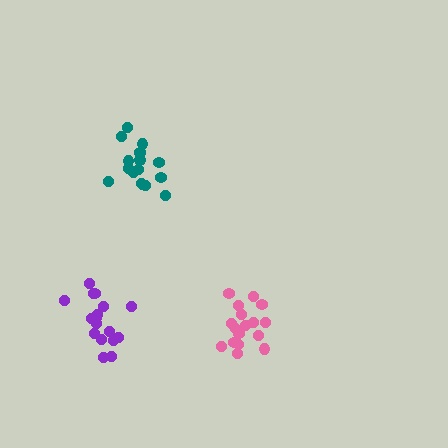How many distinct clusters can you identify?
There are 3 distinct clusters.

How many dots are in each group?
Group 1: 18 dots, Group 2: 17 dots, Group 3: 16 dots (51 total).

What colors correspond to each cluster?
The clusters are colored: pink, purple, teal.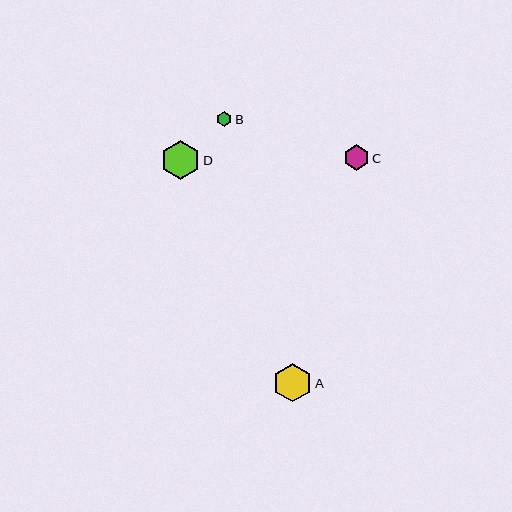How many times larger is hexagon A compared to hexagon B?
Hexagon A is approximately 2.5 times the size of hexagon B.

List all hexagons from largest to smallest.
From largest to smallest: D, A, C, B.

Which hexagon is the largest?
Hexagon D is the largest with a size of approximately 39 pixels.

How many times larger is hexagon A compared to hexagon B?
Hexagon A is approximately 2.5 times the size of hexagon B.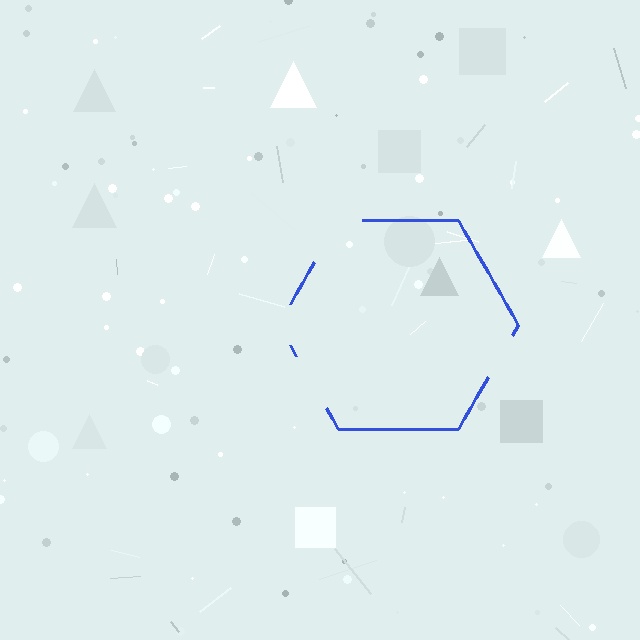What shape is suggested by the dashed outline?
The dashed outline suggests a hexagon.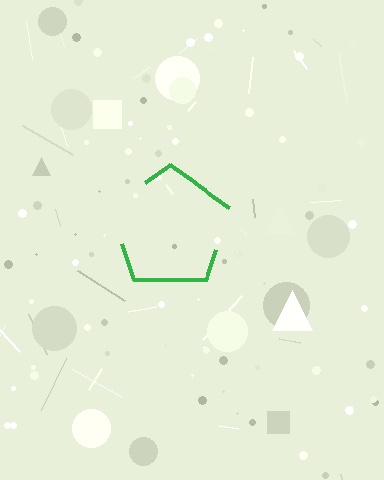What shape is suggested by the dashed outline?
The dashed outline suggests a pentagon.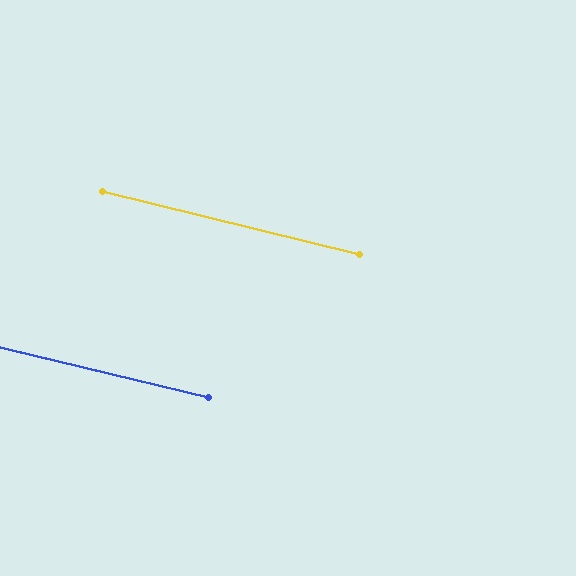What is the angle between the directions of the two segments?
Approximately 0 degrees.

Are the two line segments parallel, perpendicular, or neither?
Parallel — their directions differ by only 0.4°.